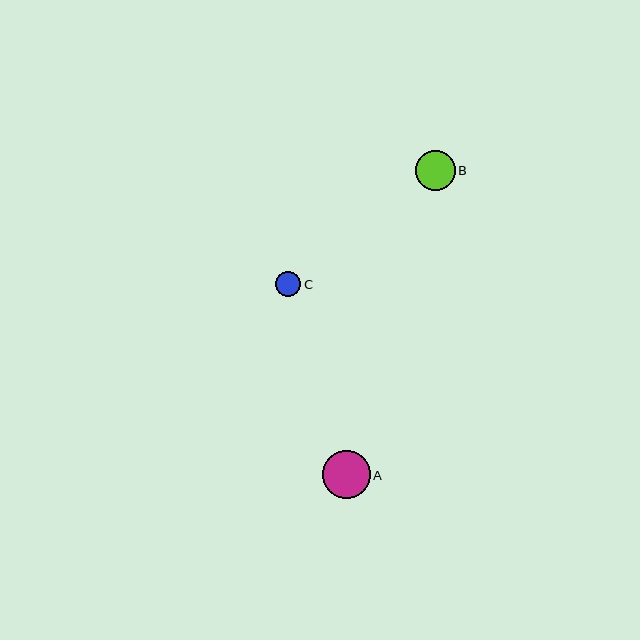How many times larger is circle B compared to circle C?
Circle B is approximately 1.6 times the size of circle C.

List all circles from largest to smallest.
From largest to smallest: A, B, C.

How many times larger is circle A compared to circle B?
Circle A is approximately 1.2 times the size of circle B.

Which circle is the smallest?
Circle C is the smallest with a size of approximately 26 pixels.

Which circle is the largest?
Circle A is the largest with a size of approximately 47 pixels.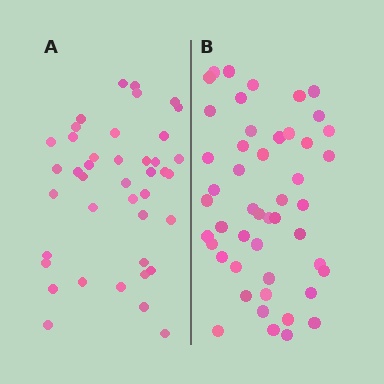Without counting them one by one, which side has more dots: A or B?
Region B (the right region) has more dots.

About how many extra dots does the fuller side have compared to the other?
Region B has roughly 8 or so more dots than region A.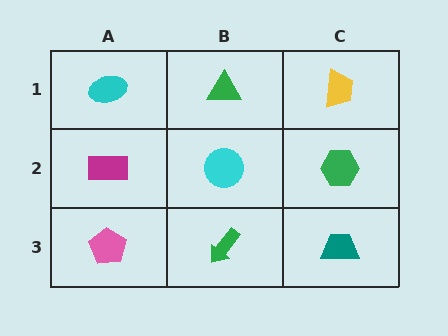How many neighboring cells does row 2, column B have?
4.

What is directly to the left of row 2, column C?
A cyan circle.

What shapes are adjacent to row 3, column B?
A cyan circle (row 2, column B), a pink pentagon (row 3, column A), a teal trapezoid (row 3, column C).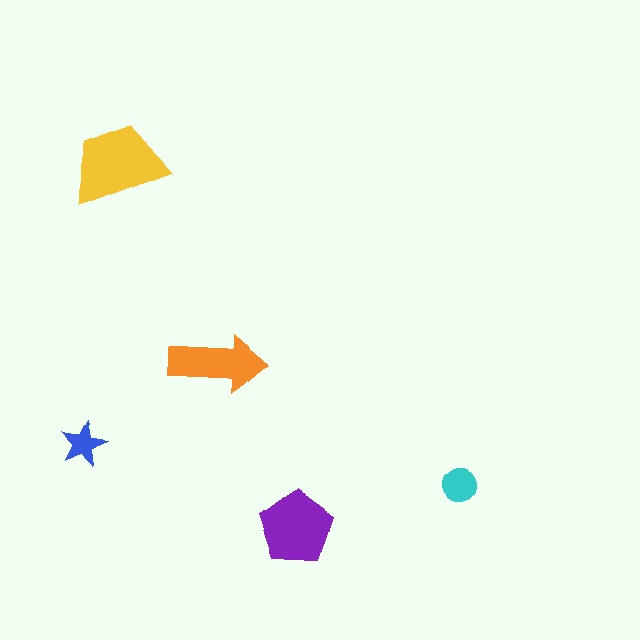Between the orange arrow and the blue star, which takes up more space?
The orange arrow.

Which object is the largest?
The yellow trapezoid.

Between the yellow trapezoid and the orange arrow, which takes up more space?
The yellow trapezoid.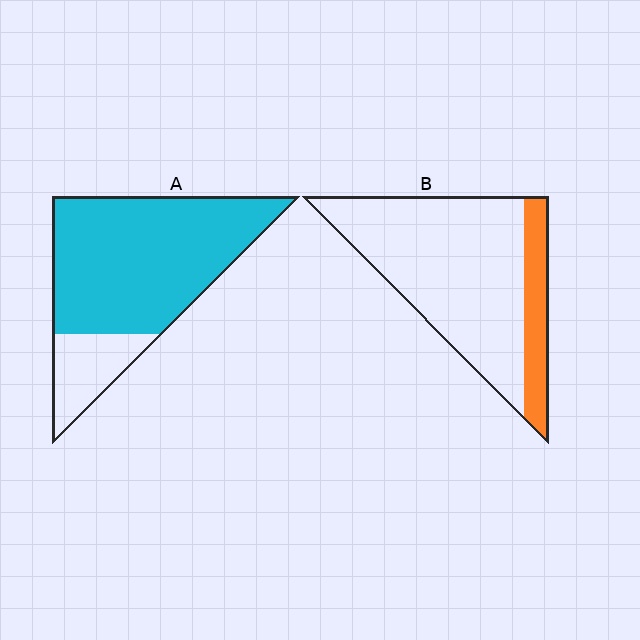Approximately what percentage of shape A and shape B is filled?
A is approximately 80% and B is approximately 20%.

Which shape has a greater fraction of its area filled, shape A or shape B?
Shape A.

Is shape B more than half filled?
No.